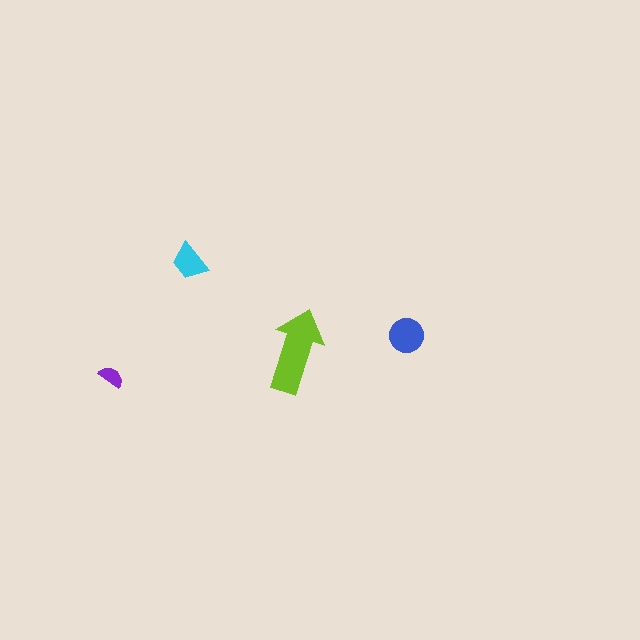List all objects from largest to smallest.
The lime arrow, the blue circle, the cyan trapezoid, the purple semicircle.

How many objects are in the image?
There are 4 objects in the image.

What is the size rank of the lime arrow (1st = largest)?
1st.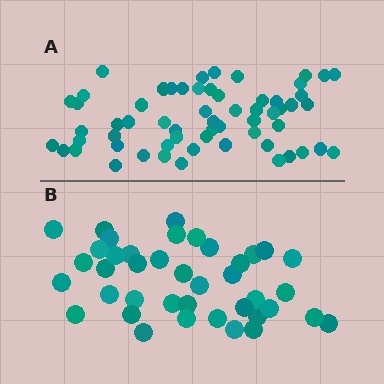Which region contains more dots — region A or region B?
Region A (the top region) has more dots.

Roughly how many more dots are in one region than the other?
Region A has approximately 20 more dots than region B.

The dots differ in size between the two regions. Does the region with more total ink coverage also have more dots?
No. Region B has more total ink coverage because its dots are larger, but region A actually contains more individual dots. Total area can be misleading — the number of items is what matters here.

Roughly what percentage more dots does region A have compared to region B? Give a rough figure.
About 50% more.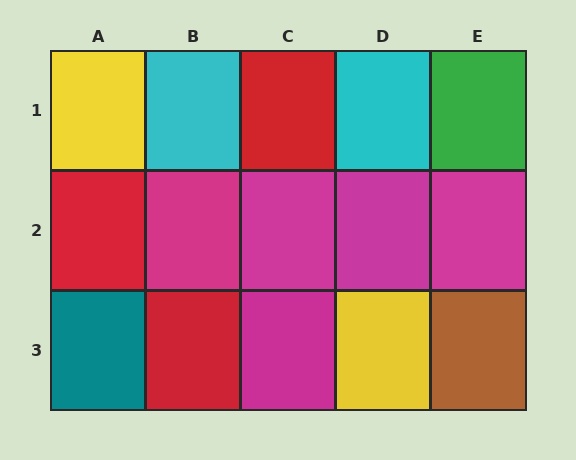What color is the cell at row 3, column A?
Teal.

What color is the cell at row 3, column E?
Brown.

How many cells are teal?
1 cell is teal.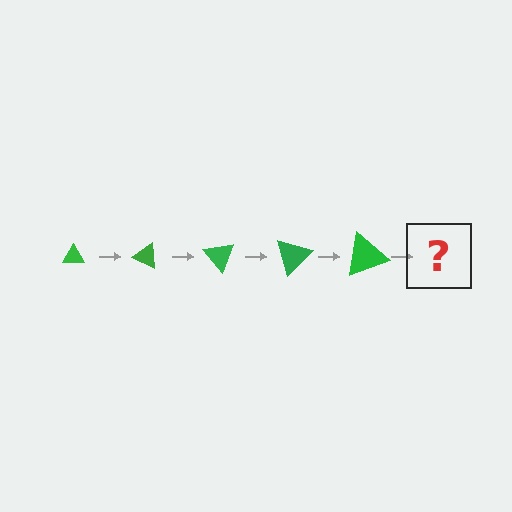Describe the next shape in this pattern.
It should be a triangle, larger than the previous one and rotated 125 degrees from the start.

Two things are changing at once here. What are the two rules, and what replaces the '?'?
The two rules are that the triangle grows larger each step and it rotates 25 degrees each step. The '?' should be a triangle, larger than the previous one and rotated 125 degrees from the start.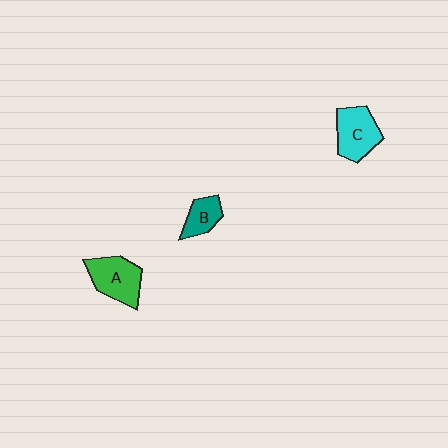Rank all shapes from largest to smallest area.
From largest to smallest: A (green), C (cyan), B (teal).